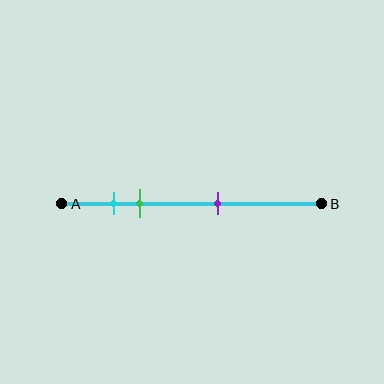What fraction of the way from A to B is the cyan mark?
The cyan mark is approximately 20% (0.2) of the way from A to B.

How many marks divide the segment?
There are 3 marks dividing the segment.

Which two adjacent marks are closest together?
The cyan and green marks are the closest adjacent pair.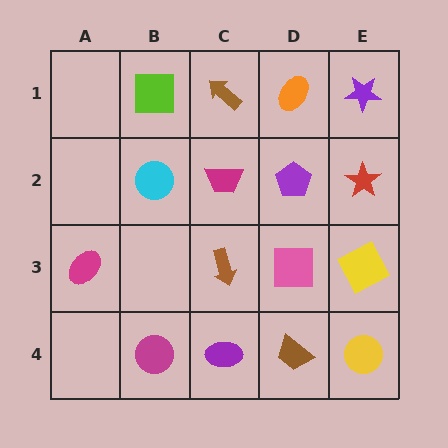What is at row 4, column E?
A yellow circle.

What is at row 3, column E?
A yellow square.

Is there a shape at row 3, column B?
No, that cell is empty.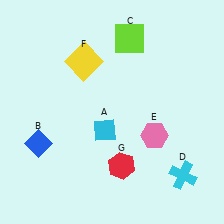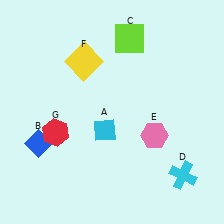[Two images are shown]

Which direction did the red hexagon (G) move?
The red hexagon (G) moved left.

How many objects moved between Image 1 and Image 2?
1 object moved between the two images.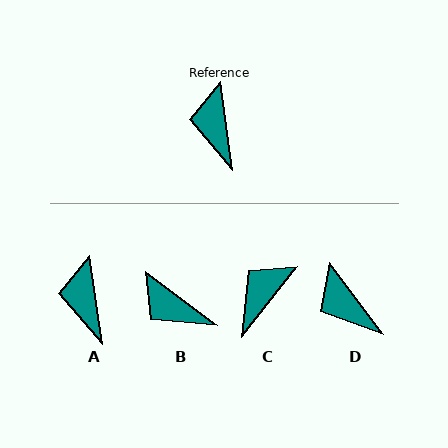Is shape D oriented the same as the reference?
No, it is off by about 29 degrees.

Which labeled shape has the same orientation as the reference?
A.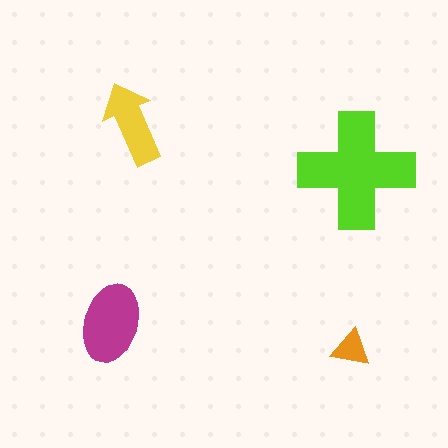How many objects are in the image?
There are 4 objects in the image.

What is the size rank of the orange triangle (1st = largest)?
4th.